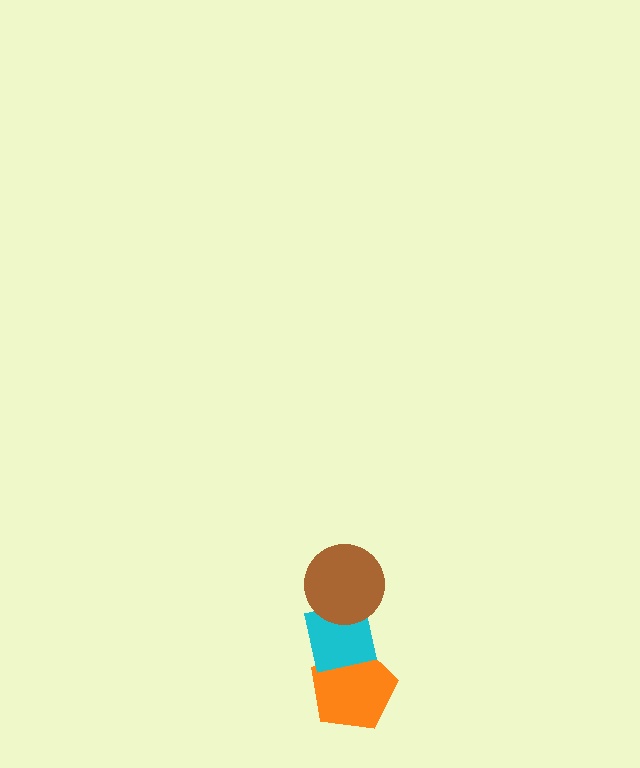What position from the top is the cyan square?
The cyan square is 2nd from the top.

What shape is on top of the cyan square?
The brown circle is on top of the cyan square.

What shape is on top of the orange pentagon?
The cyan square is on top of the orange pentagon.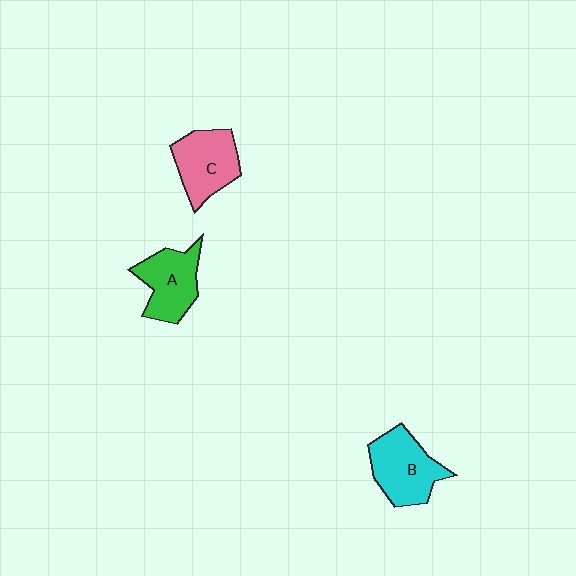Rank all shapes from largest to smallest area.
From largest to smallest: B (cyan), C (pink), A (green).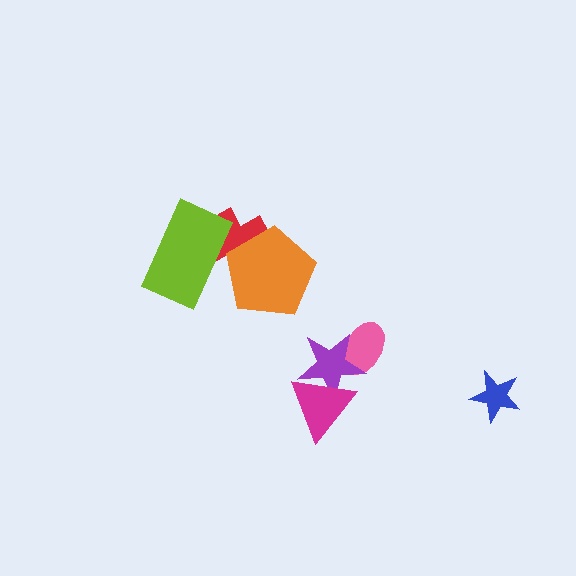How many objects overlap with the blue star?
0 objects overlap with the blue star.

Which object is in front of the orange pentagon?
The lime rectangle is in front of the orange pentagon.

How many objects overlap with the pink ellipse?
1 object overlaps with the pink ellipse.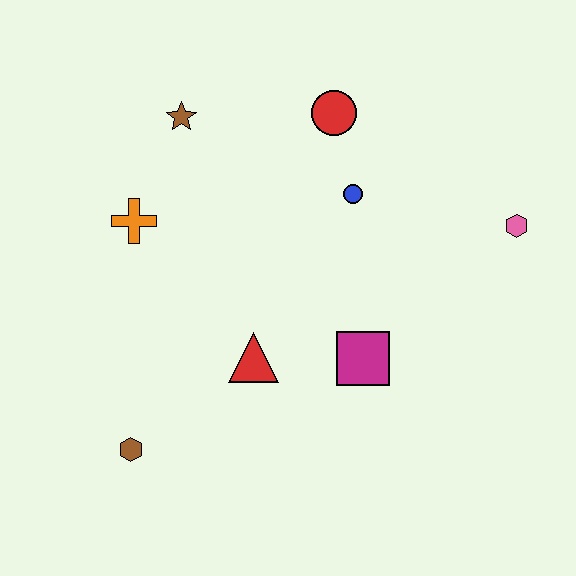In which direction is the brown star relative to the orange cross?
The brown star is above the orange cross.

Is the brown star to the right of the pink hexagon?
No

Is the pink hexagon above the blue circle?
No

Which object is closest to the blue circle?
The red circle is closest to the blue circle.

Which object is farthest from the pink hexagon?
The brown hexagon is farthest from the pink hexagon.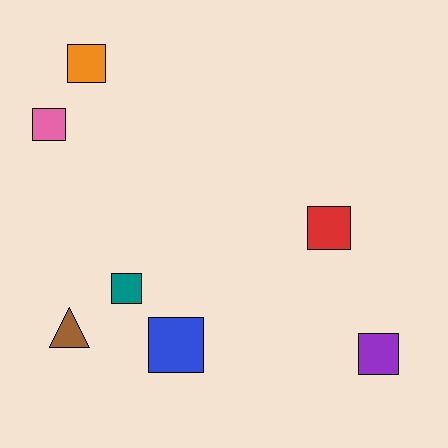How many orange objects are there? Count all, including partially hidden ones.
There is 1 orange object.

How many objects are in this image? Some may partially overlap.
There are 7 objects.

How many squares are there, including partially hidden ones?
There are 6 squares.